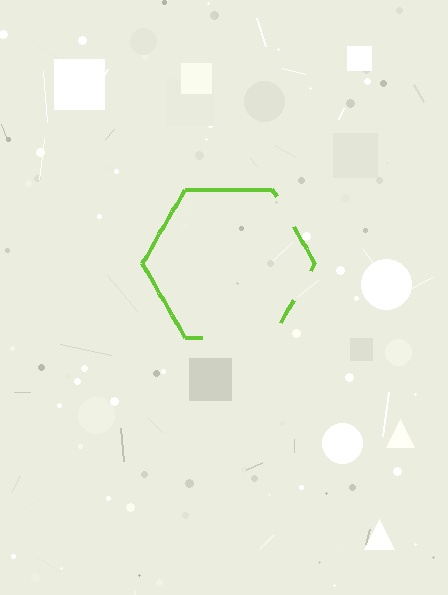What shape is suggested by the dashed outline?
The dashed outline suggests a hexagon.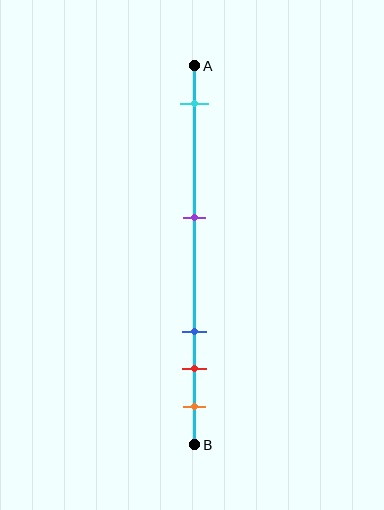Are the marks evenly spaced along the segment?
No, the marks are not evenly spaced.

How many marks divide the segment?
There are 5 marks dividing the segment.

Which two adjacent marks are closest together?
The red and orange marks are the closest adjacent pair.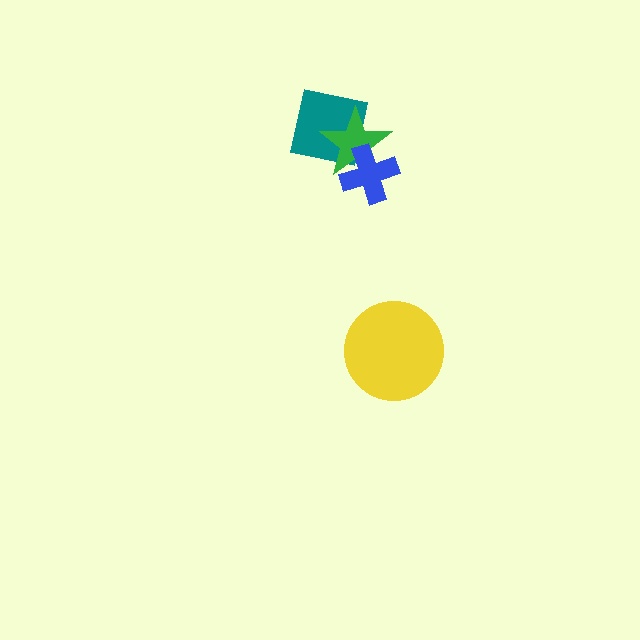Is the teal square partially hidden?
Yes, it is partially covered by another shape.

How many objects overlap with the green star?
2 objects overlap with the green star.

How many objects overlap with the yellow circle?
0 objects overlap with the yellow circle.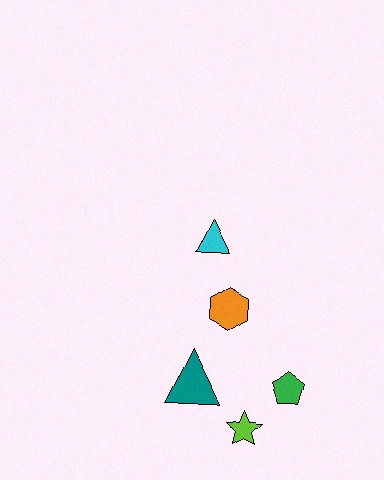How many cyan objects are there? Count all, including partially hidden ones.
There is 1 cyan object.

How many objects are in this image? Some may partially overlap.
There are 5 objects.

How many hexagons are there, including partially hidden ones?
There is 1 hexagon.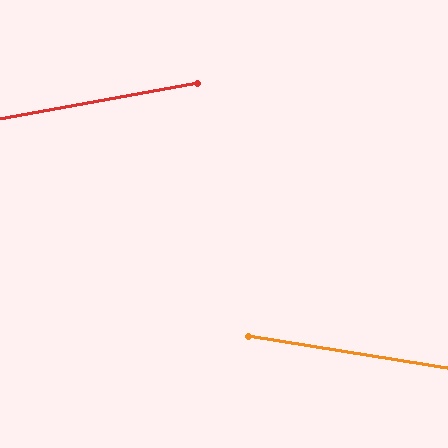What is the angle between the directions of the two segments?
Approximately 19 degrees.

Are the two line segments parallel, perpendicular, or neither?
Neither parallel nor perpendicular — they differ by about 19°.